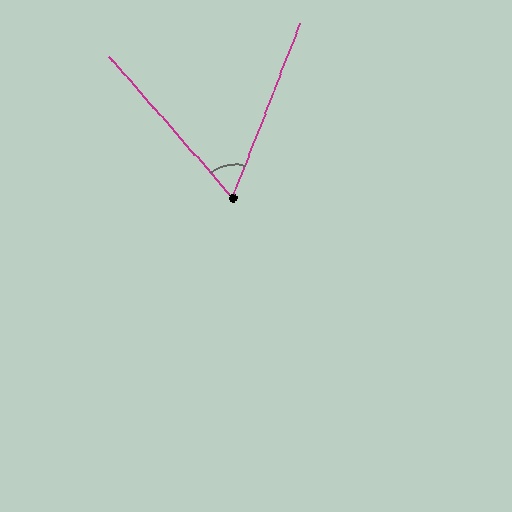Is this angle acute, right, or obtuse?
It is acute.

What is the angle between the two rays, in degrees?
Approximately 62 degrees.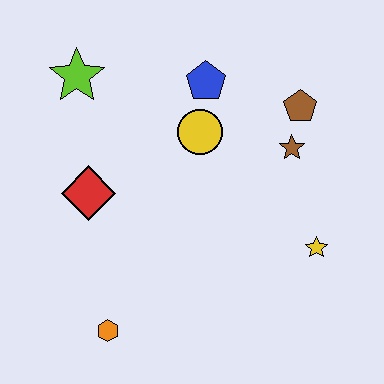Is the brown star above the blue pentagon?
No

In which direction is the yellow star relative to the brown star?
The yellow star is below the brown star.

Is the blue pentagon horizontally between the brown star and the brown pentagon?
No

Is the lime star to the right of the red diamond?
No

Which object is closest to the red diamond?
The lime star is closest to the red diamond.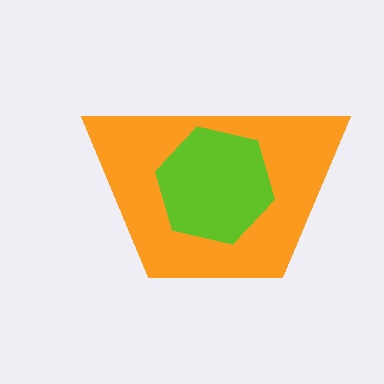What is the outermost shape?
The orange trapezoid.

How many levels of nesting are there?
2.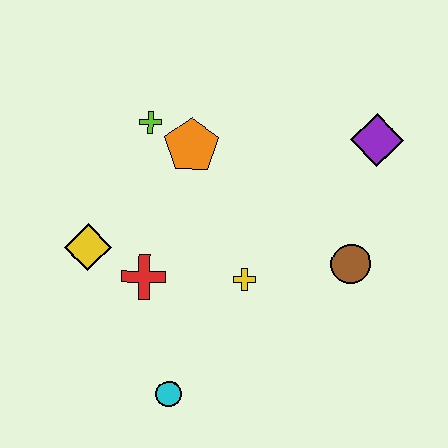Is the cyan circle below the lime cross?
Yes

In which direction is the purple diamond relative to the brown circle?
The purple diamond is above the brown circle.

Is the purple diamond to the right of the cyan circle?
Yes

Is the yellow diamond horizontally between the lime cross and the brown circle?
No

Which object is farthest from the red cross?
The purple diamond is farthest from the red cross.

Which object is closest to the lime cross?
The orange pentagon is closest to the lime cross.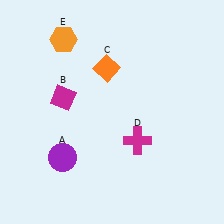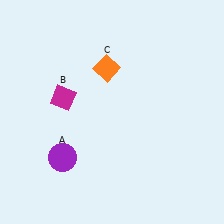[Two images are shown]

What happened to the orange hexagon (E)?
The orange hexagon (E) was removed in Image 2. It was in the top-left area of Image 1.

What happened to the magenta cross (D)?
The magenta cross (D) was removed in Image 2. It was in the bottom-right area of Image 1.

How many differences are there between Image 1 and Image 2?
There are 2 differences between the two images.